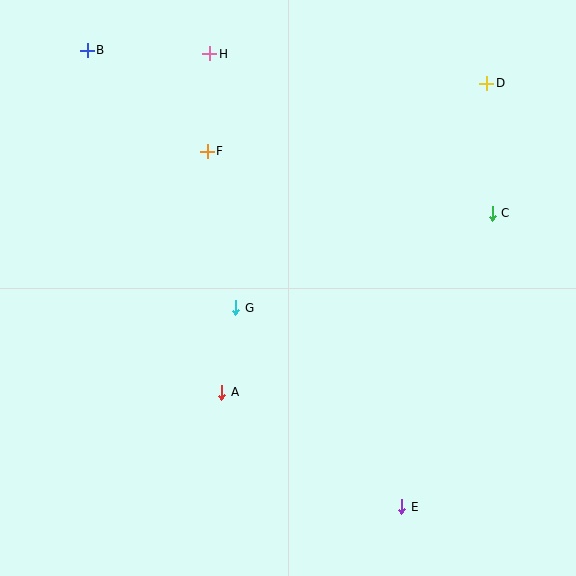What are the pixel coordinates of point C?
Point C is at (492, 213).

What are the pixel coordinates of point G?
Point G is at (236, 308).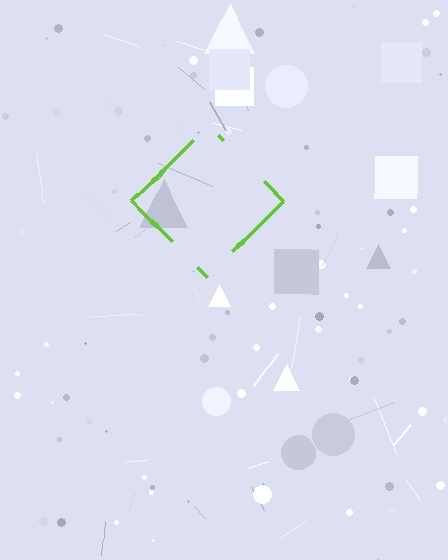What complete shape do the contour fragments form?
The contour fragments form a diamond.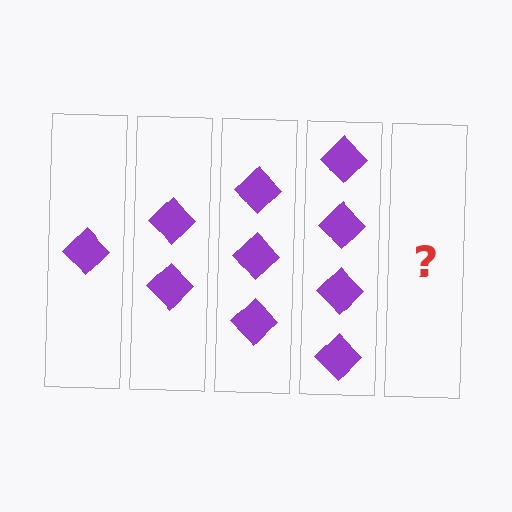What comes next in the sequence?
The next element should be 5 diamonds.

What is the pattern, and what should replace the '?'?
The pattern is that each step adds one more diamond. The '?' should be 5 diamonds.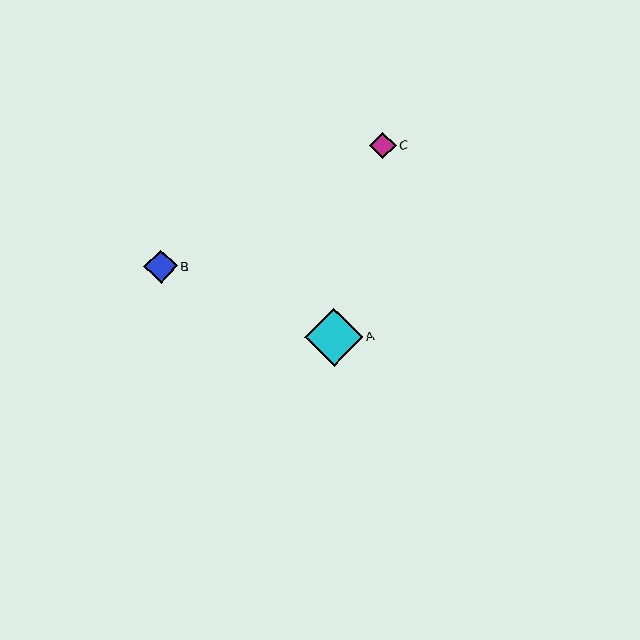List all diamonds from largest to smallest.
From largest to smallest: A, B, C.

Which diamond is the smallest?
Diamond C is the smallest with a size of approximately 27 pixels.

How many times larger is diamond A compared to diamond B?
Diamond A is approximately 1.7 times the size of diamond B.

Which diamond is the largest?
Diamond A is the largest with a size of approximately 58 pixels.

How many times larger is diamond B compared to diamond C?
Diamond B is approximately 1.3 times the size of diamond C.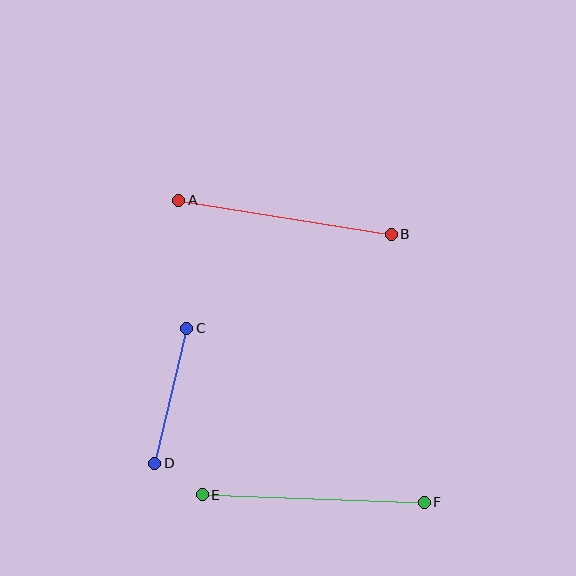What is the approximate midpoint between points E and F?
The midpoint is at approximately (313, 498) pixels.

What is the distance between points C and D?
The distance is approximately 139 pixels.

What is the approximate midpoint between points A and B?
The midpoint is at approximately (285, 217) pixels.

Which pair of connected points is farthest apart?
Points E and F are farthest apart.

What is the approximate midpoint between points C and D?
The midpoint is at approximately (171, 396) pixels.